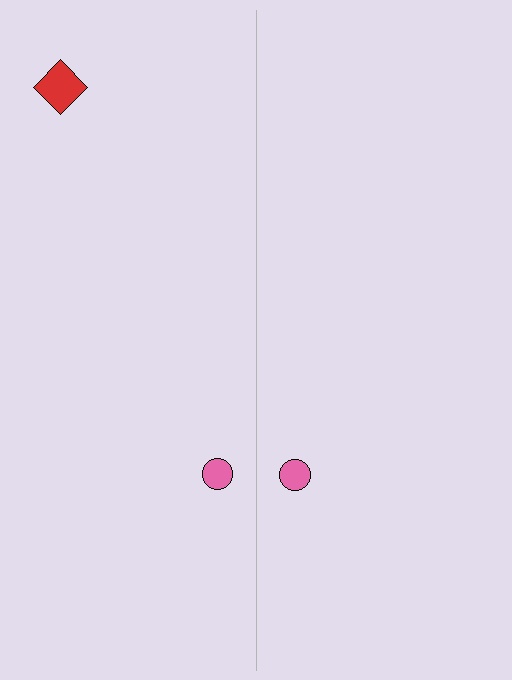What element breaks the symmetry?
A red diamond is missing from the right side.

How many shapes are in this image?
There are 3 shapes in this image.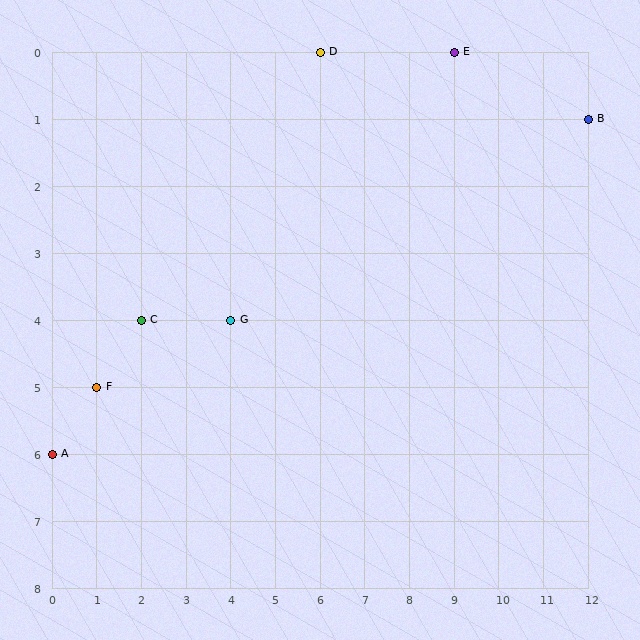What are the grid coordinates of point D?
Point D is at grid coordinates (6, 0).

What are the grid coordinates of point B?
Point B is at grid coordinates (12, 1).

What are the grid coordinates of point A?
Point A is at grid coordinates (0, 6).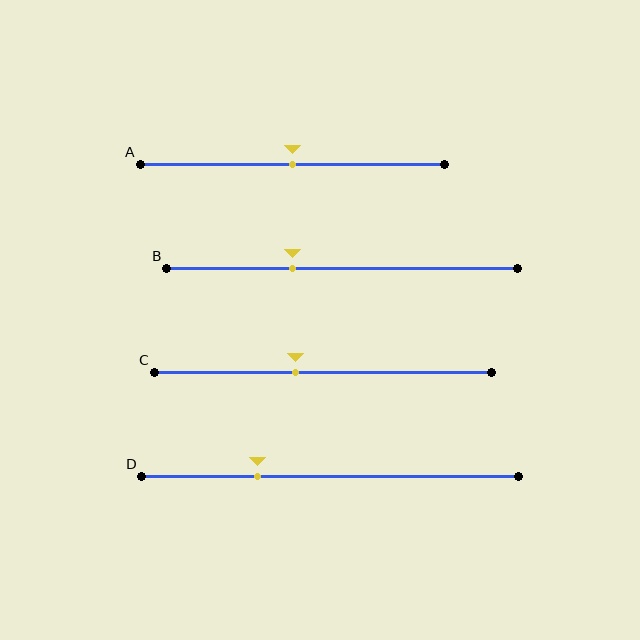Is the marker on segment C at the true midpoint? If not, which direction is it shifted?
No, the marker on segment C is shifted to the left by about 8% of the segment length.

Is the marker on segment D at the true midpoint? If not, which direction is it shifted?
No, the marker on segment D is shifted to the left by about 19% of the segment length.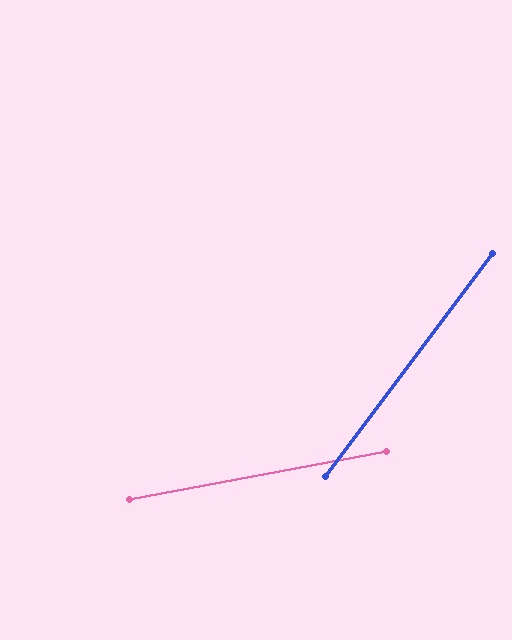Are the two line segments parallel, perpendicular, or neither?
Neither parallel nor perpendicular — they differ by about 43°.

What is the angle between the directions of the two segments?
Approximately 43 degrees.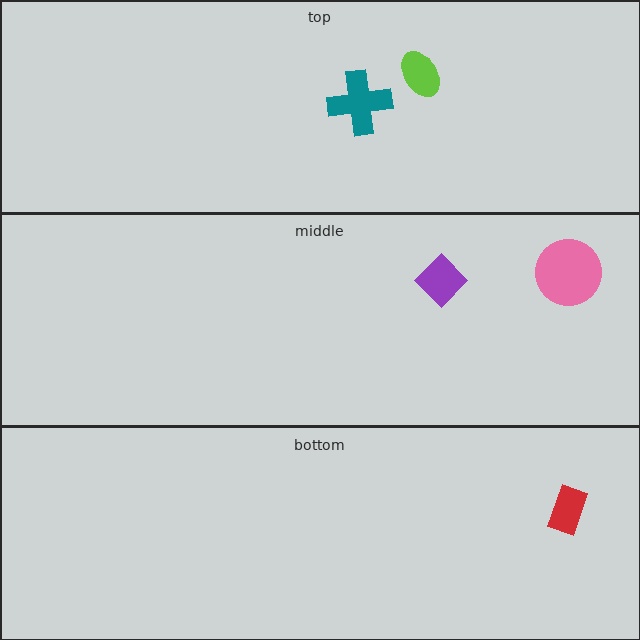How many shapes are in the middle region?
2.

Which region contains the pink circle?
The middle region.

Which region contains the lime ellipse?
The top region.